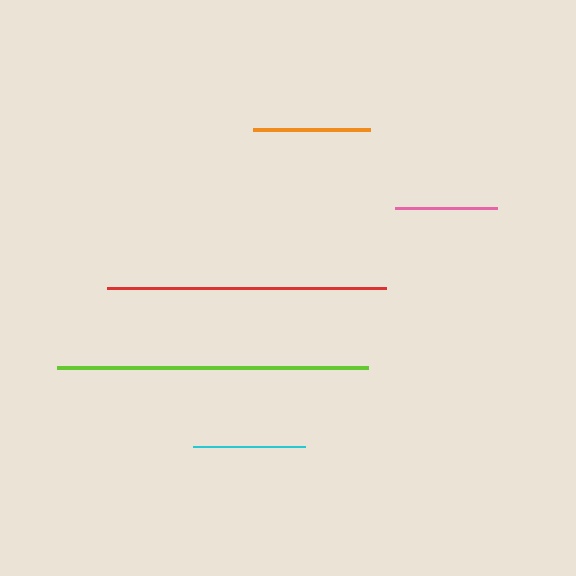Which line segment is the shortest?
The pink line is the shortest at approximately 102 pixels.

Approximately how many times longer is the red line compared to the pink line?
The red line is approximately 2.7 times the length of the pink line.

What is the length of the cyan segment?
The cyan segment is approximately 113 pixels long.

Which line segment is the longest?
The lime line is the longest at approximately 311 pixels.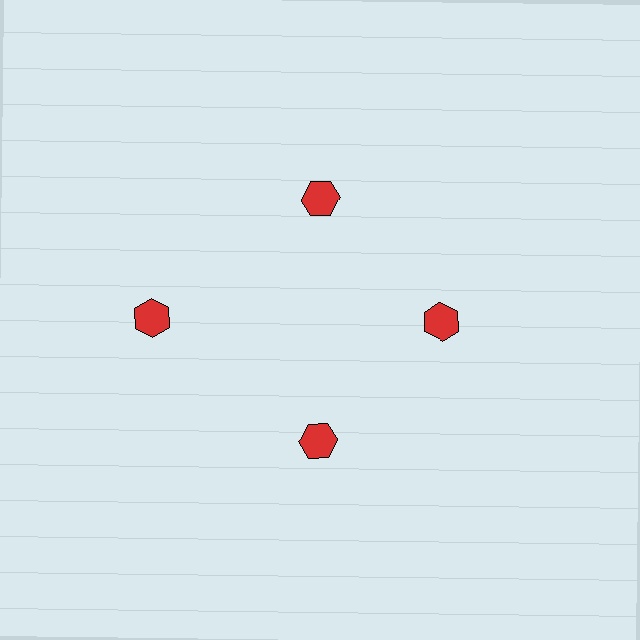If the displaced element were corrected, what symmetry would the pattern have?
It would have 4-fold rotational symmetry — the pattern would map onto itself every 90 degrees.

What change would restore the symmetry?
The symmetry would be restored by moving it inward, back onto the ring so that all 4 hexagons sit at equal angles and equal distance from the center.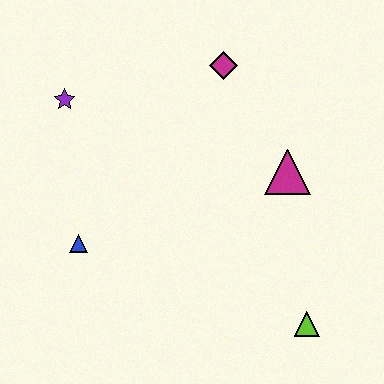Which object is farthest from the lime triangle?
The purple star is farthest from the lime triangle.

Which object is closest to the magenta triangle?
The magenta diamond is closest to the magenta triangle.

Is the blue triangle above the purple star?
No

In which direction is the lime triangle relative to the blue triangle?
The lime triangle is to the right of the blue triangle.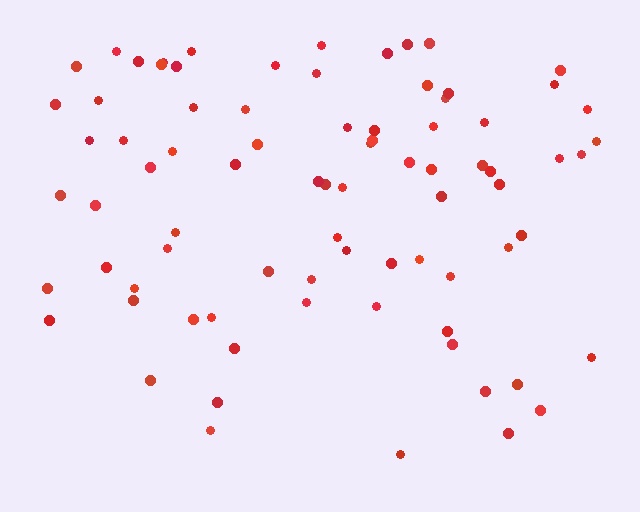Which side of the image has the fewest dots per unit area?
The bottom.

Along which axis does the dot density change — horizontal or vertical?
Vertical.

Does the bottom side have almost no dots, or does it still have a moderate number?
Still a moderate number, just noticeably fewer than the top.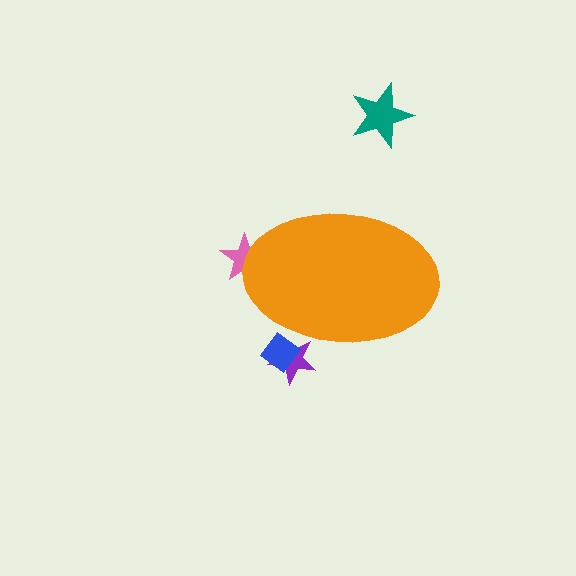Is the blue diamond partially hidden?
Yes, the blue diamond is partially hidden behind the orange ellipse.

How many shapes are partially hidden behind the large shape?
3 shapes are partially hidden.